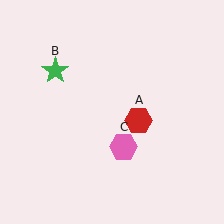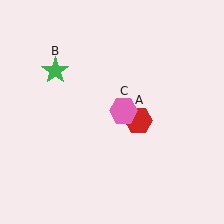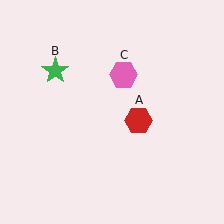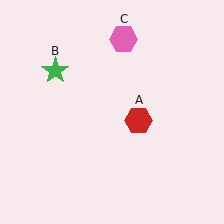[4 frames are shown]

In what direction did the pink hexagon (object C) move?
The pink hexagon (object C) moved up.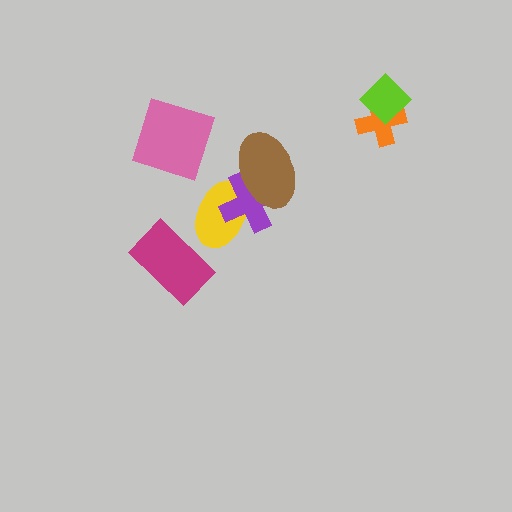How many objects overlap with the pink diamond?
0 objects overlap with the pink diamond.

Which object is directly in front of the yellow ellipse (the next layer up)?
The purple cross is directly in front of the yellow ellipse.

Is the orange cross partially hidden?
Yes, it is partially covered by another shape.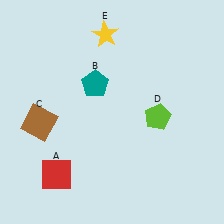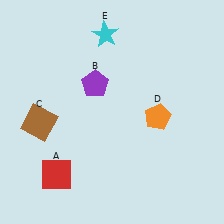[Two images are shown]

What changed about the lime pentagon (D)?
In Image 1, D is lime. In Image 2, it changed to orange.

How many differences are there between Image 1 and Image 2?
There are 3 differences between the two images.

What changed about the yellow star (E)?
In Image 1, E is yellow. In Image 2, it changed to cyan.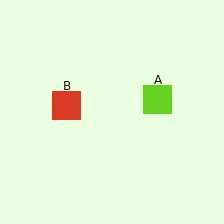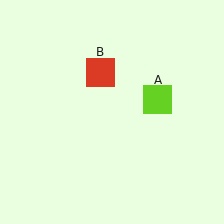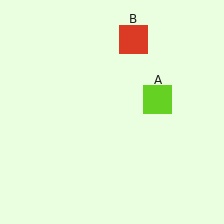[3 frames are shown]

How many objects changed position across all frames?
1 object changed position: red square (object B).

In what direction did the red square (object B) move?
The red square (object B) moved up and to the right.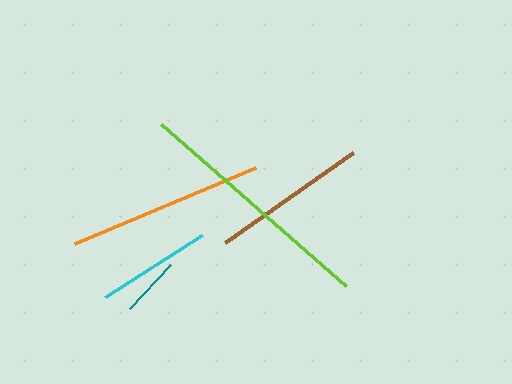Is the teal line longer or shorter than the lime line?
The lime line is longer than the teal line.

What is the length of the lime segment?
The lime segment is approximately 245 pixels long.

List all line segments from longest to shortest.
From longest to shortest: lime, orange, brown, cyan, teal.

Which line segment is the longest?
The lime line is the longest at approximately 245 pixels.